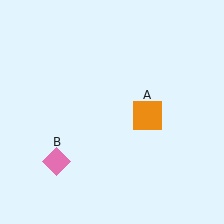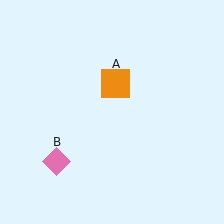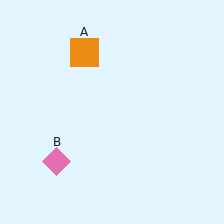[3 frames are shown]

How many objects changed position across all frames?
1 object changed position: orange square (object A).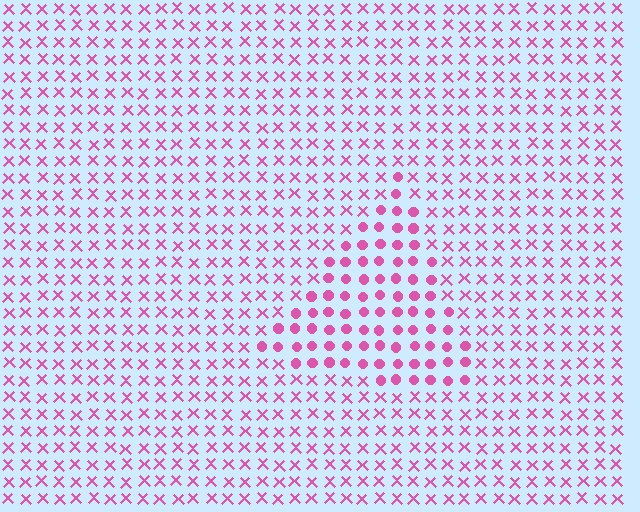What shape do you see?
I see a triangle.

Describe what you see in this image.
The image is filled with small pink elements arranged in a uniform grid. A triangle-shaped region contains circles, while the surrounding area contains X marks. The boundary is defined purely by the change in element shape.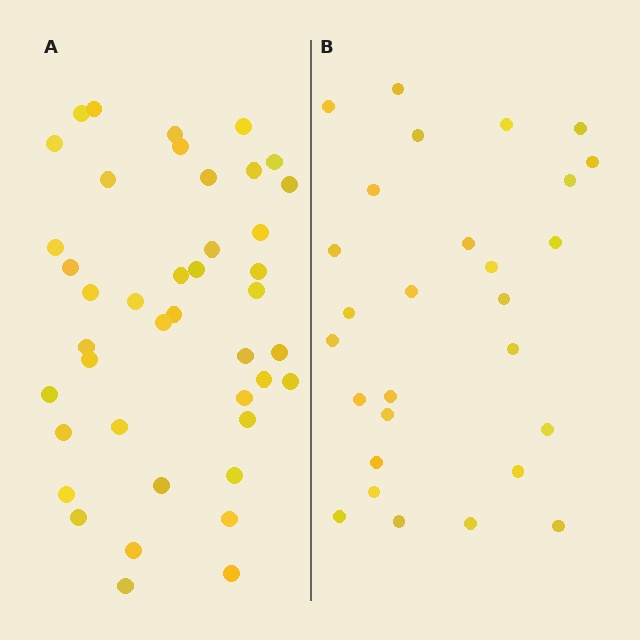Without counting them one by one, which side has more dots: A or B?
Region A (the left region) has more dots.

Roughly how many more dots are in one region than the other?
Region A has approximately 15 more dots than region B.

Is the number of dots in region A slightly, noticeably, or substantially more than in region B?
Region A has substantially more. The ratio is roughly 1.5 to 1.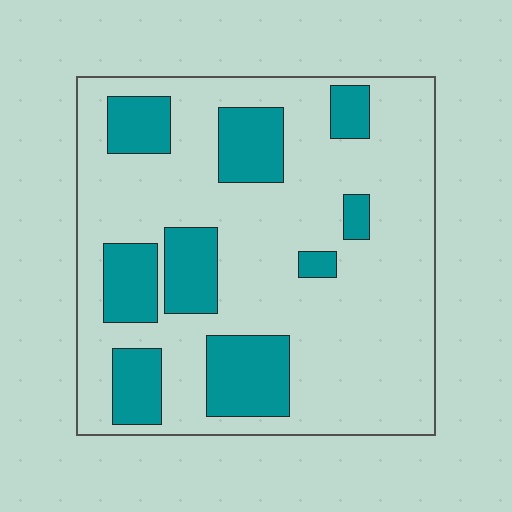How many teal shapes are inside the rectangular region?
9.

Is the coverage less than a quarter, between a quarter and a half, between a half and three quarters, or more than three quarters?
Between a quarter and a half.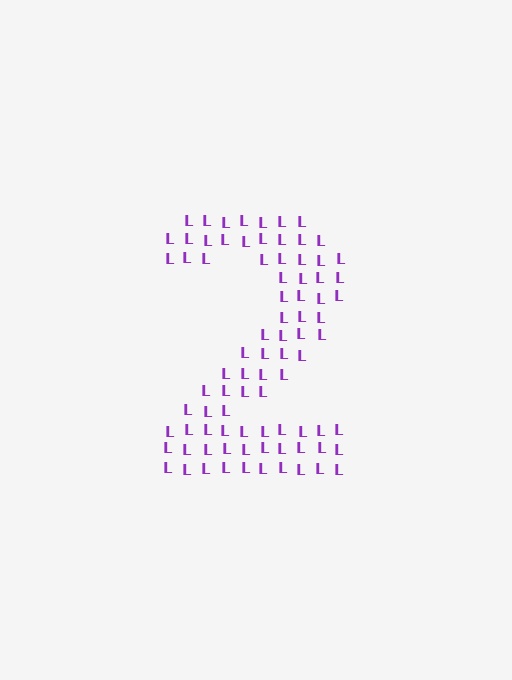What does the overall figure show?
The overall figure shows the digit 2.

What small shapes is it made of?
It is made of small letter L's.